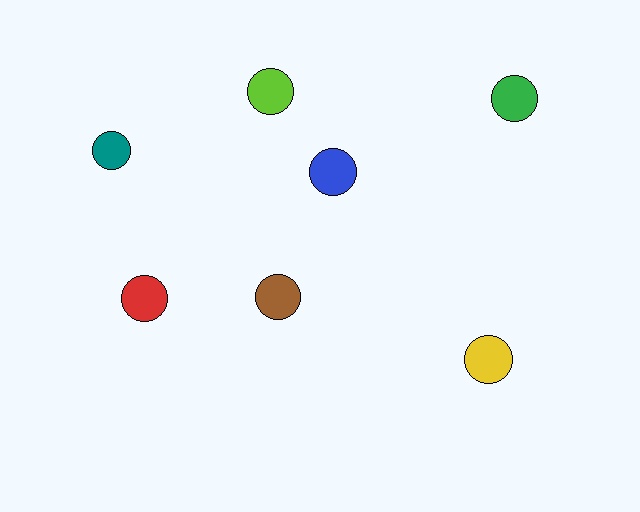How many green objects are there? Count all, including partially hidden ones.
There is 1 green object.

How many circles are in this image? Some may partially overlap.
There are 7 circles.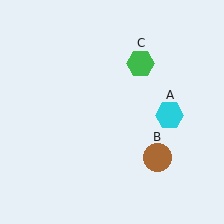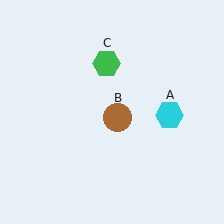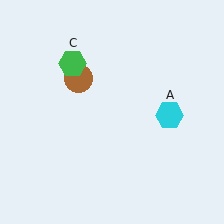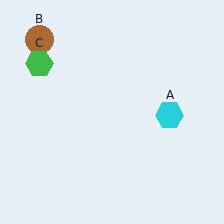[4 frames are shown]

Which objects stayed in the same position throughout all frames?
Cyan hexagon (object A) remained stationary.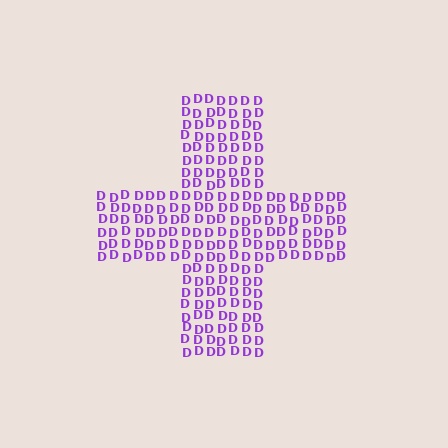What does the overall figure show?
The overall figure shows a cross.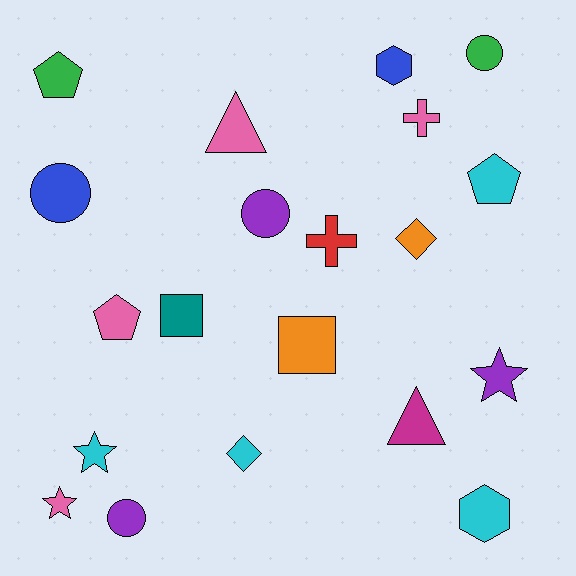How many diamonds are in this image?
There are 2 diamonds.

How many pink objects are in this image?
There are 4 pink objects.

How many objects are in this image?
There are 20 objects.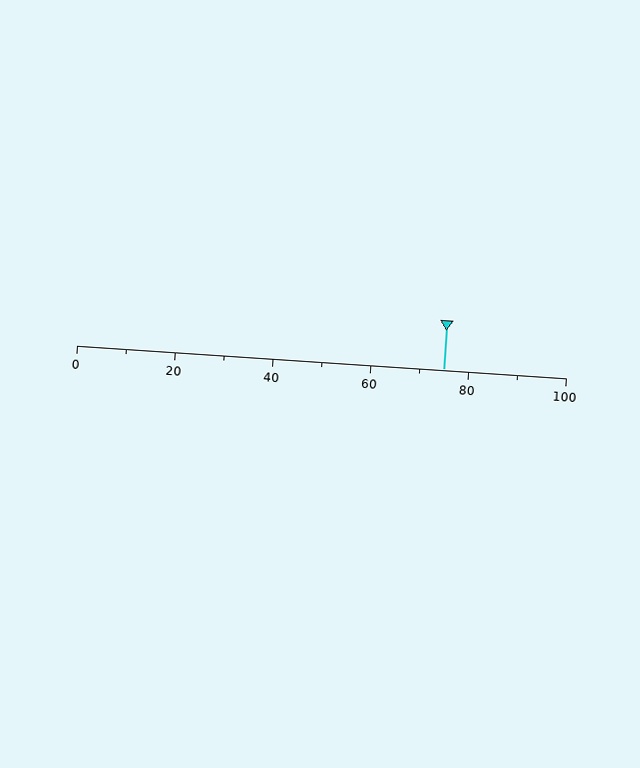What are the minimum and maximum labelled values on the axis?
The axis runs from 0 to 100.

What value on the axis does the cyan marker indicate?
The marker indicates approximately 75.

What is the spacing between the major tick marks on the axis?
The major ticks are spaced 20 apart.